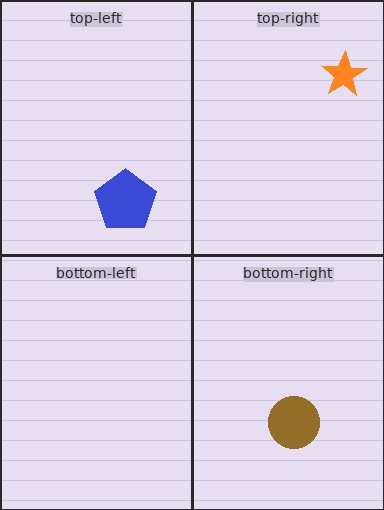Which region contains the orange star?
The top-right region.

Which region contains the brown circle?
The bottom-right region.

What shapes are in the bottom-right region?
The brown circle.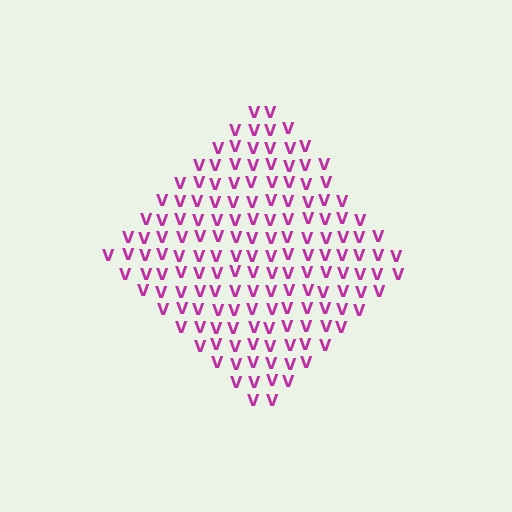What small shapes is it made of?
It is made of small letter V's.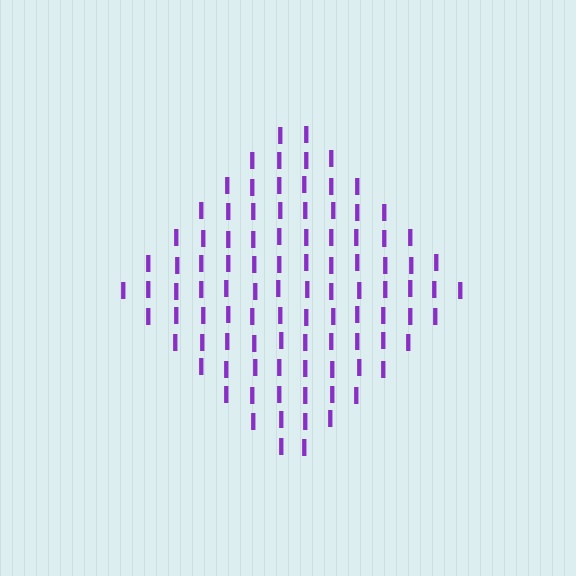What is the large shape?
The large shape is a diamond.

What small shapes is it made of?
It is made of small letter I's.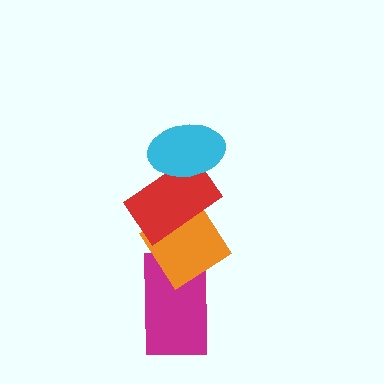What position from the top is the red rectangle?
The red rectangle is 2nd from the top.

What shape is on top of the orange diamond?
The red rectangle is on top of the orange diamond.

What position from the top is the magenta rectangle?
The magenta rectangle is 4th from the top.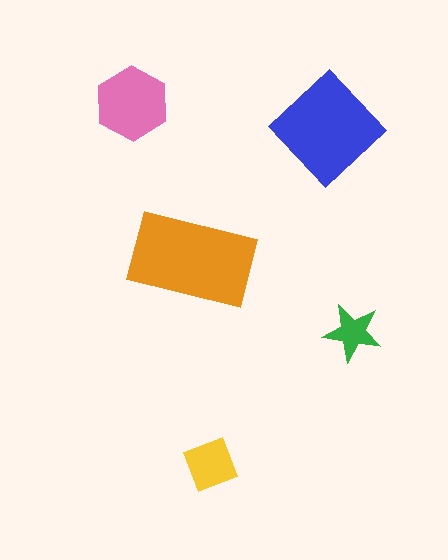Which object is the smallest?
The green star.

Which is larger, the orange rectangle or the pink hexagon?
The orange rectangle.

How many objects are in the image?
There are 5 objects in the image.